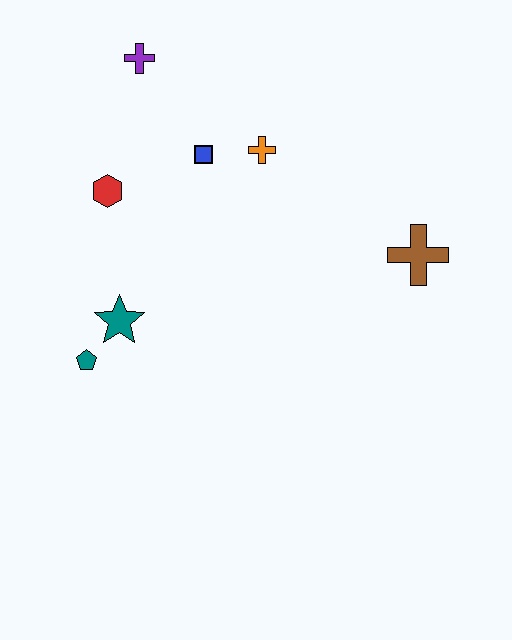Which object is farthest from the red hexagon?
The brown cross is farthest from the red hexagon.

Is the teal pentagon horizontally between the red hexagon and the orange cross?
No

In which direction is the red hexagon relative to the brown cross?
The red hexagon is to the left of the brown cross.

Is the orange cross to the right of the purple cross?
Yes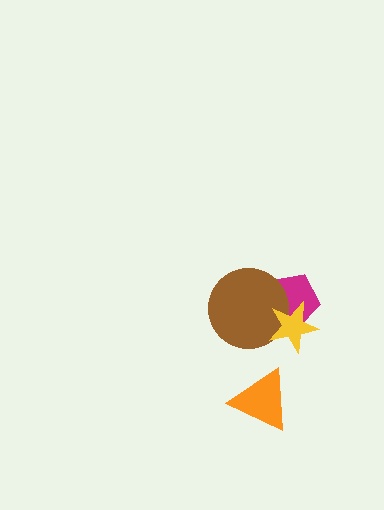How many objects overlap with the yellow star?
2 objects overlap with the yellow star.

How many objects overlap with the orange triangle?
0 objects overlap with the orange triangle.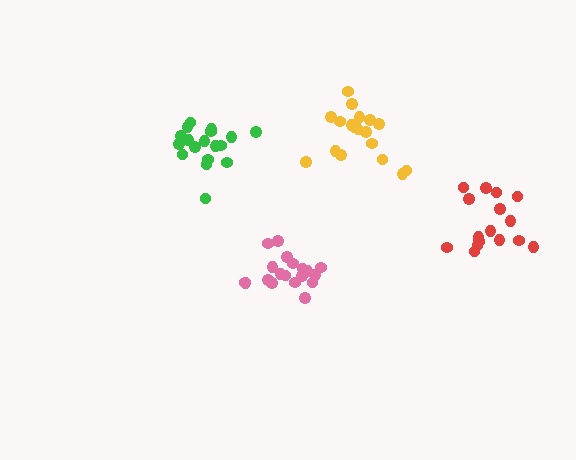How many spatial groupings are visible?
There are 4 spatial groupings.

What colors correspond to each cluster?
The clusters are colored: red, yellow, green, pink.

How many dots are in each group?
Group 1: 16 dots, Group 2: 19 dots, Group 3: 18 dots, Group 4: 19 dots (72 total).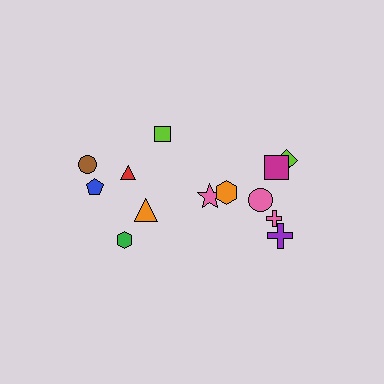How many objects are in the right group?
There are 8 objects.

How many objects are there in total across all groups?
There are 14 objects.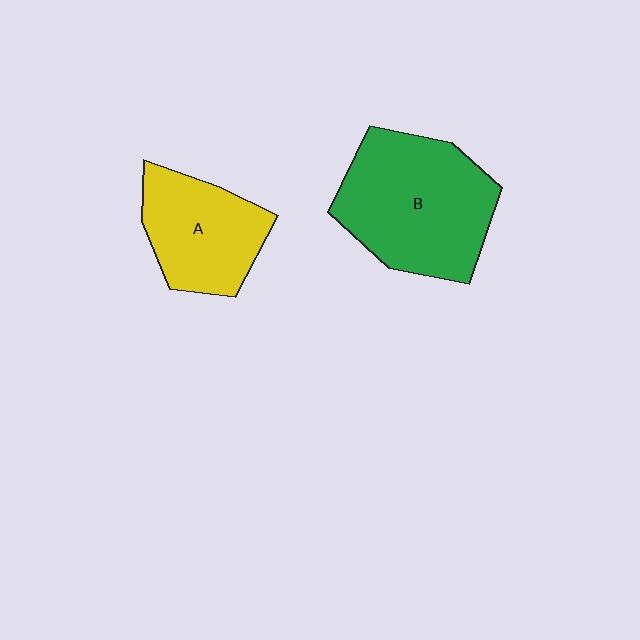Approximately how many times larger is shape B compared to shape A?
Approximately 1.5 times.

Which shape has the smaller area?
Shape A (yellow).